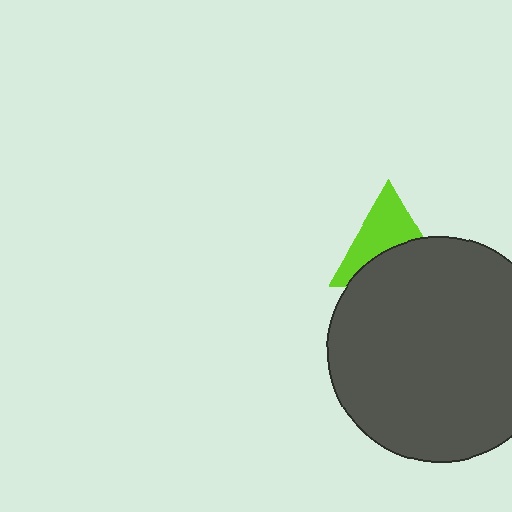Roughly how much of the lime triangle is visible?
About half of it is visible (roughly 53%).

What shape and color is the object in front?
The object in front is a dark gray circle.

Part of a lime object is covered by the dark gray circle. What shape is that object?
It is a triangle.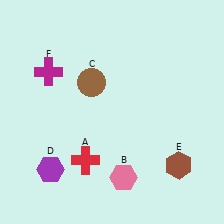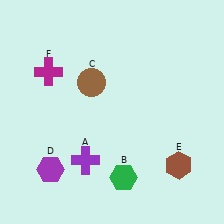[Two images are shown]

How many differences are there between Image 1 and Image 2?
There are 2 differences between the two images.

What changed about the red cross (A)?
In Image 1, A is red. In Image 2, it changed to purple.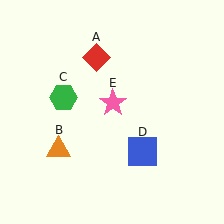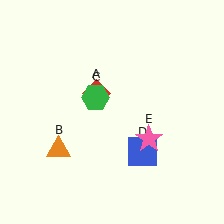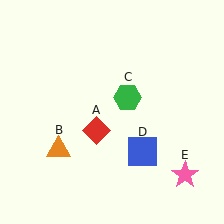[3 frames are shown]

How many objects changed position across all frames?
3 objects changed position: red diamond (object A), green hexagon (object C), pink star (object E).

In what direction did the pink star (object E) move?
The pink star (object E) moved down and to the right.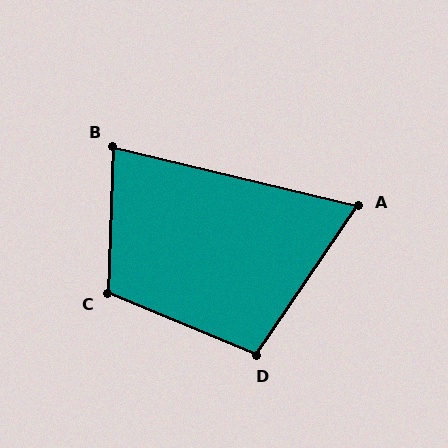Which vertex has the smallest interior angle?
A, at approximately 69 degrees.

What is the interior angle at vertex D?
Approximately 102 degrees (obtuse).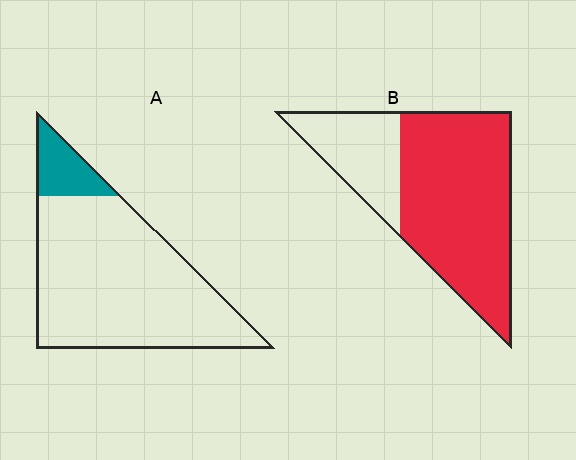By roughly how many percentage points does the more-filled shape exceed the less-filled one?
By roughly 60 percentage points (B over A).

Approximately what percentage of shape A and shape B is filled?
A is approximately 15% and B is approximately 70%.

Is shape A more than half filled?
No.